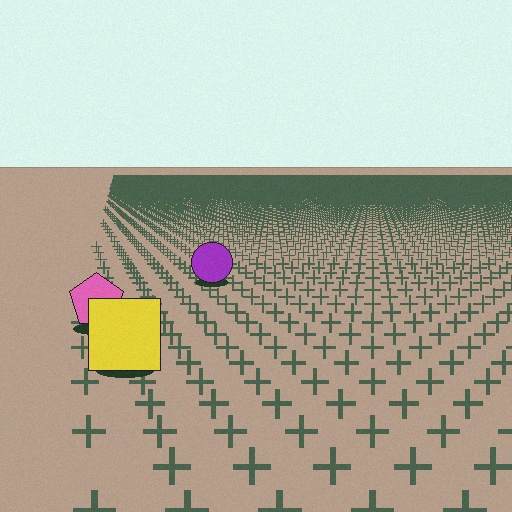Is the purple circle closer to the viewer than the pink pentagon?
No. The pink pentagon is closer — you can tell from the texture gradient: the ground texture is coarser near it.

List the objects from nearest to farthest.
From nearest to farthest: the yellow square, the pink pentagon, the purple circle.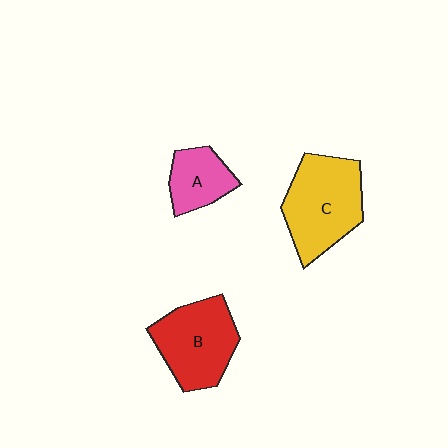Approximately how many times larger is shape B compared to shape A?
Approximately 1.7 times.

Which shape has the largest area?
Shape C (yellow).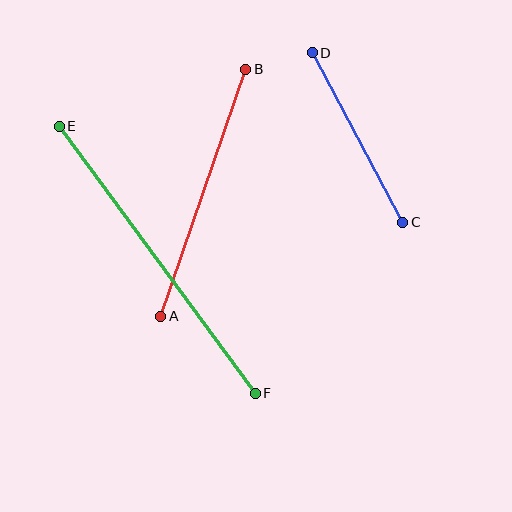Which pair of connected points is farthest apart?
Points E and F are farthest apart.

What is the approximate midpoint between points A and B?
The midpoint is at approximately (203, 193) pixels.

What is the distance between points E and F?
The distance is approximately 331 pixels.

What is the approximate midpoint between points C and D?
The midpoint is at approximately (358, 138) pixels.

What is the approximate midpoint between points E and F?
The midpoint is at approximately (157, 260) pixels.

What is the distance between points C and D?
The distance is approximately 192 pixels.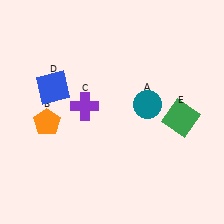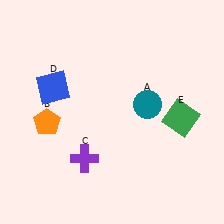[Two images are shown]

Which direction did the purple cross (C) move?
The purple cross (C) moved down.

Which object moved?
The purple cross (C) moved down.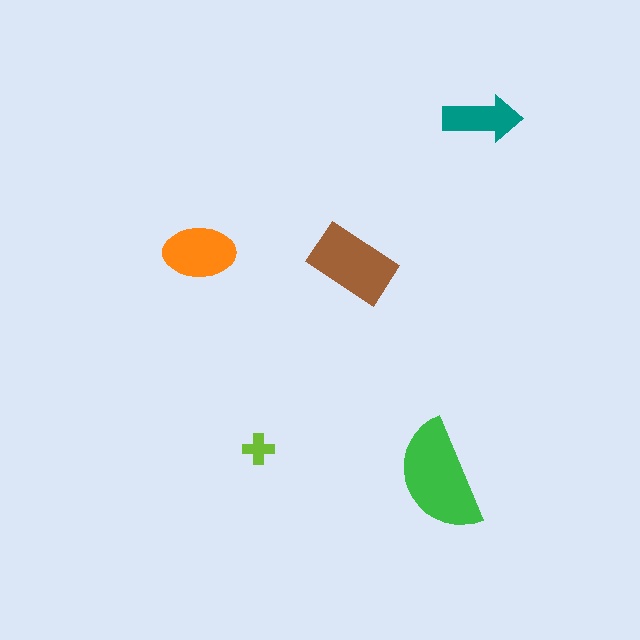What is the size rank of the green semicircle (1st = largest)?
1st.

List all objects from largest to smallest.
The green semicircle, the brown rectangle, the orange ellipse, the teal arrow, the lime cross.